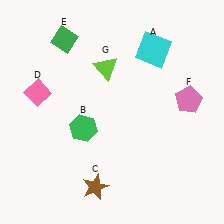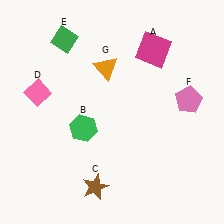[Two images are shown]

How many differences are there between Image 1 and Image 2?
There are 2 differences between the two images.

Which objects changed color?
A changed from cyan to magenta. G changed from lime to orange.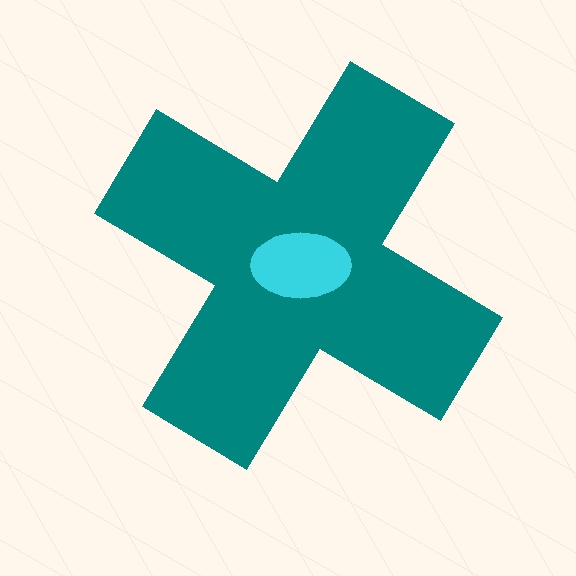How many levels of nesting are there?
2.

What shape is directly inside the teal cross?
The cyan ellipse.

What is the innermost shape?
The cyan ellipse.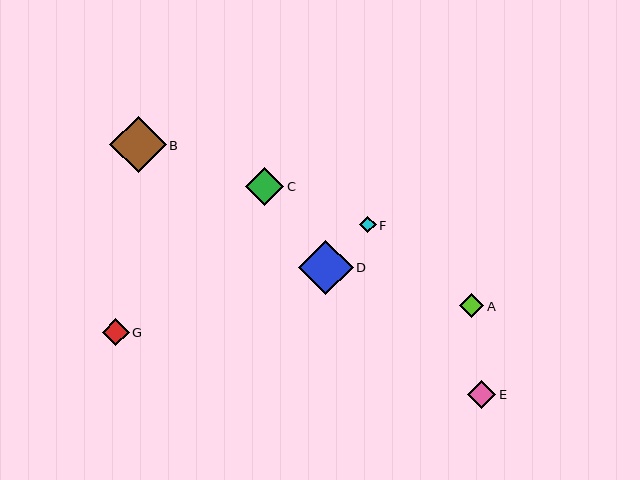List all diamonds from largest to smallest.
From largest to smallest: B, D, C, E, G, A, F.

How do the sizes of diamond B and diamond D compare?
Diamond B and diamond D are approximately the same size.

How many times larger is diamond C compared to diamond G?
Diamond C is approximately 1.4 times the size of diamond G.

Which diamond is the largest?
Diamond B is the largest with a size of approximately 57 pixels.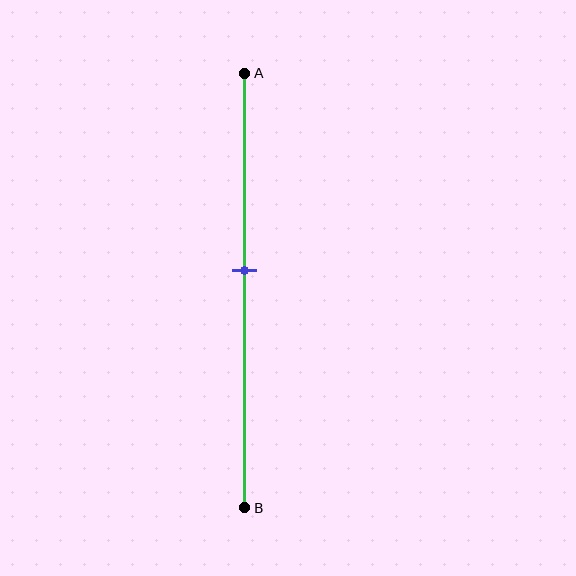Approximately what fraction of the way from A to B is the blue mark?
The blue mark is approximately 45% of the way from A to B.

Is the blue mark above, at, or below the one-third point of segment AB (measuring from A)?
The blue mark is below the one-third point of segment AB.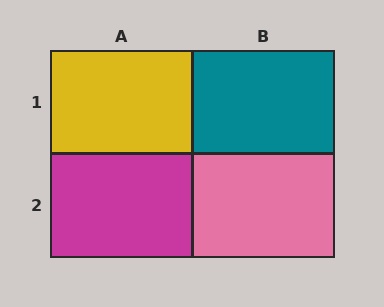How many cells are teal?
1 cell is teal.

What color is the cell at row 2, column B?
Pink.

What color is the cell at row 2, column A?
Magenta.